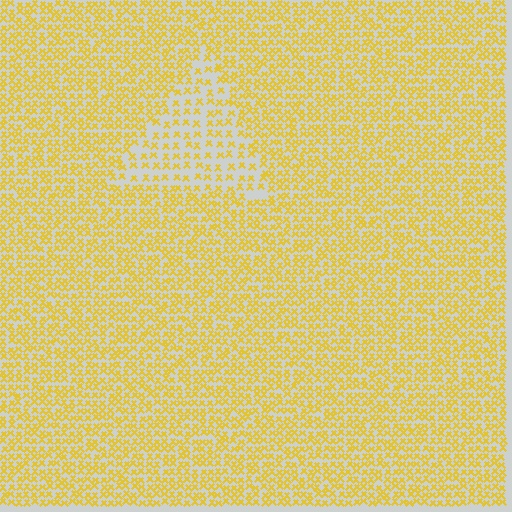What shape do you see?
I see a triangle.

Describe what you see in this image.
The image contains small yellow elements arranged at two different densities. A triangle-shaped region is visible where the elements are less densely packed than the surrounding area.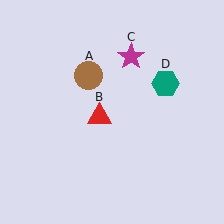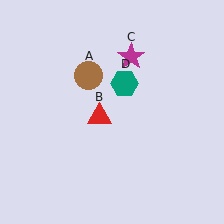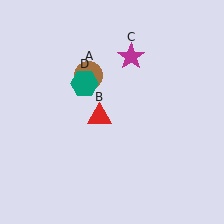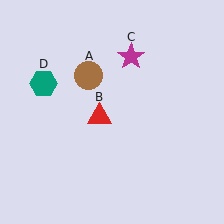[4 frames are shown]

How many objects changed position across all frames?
1 object changed position: teal hexagon (object D).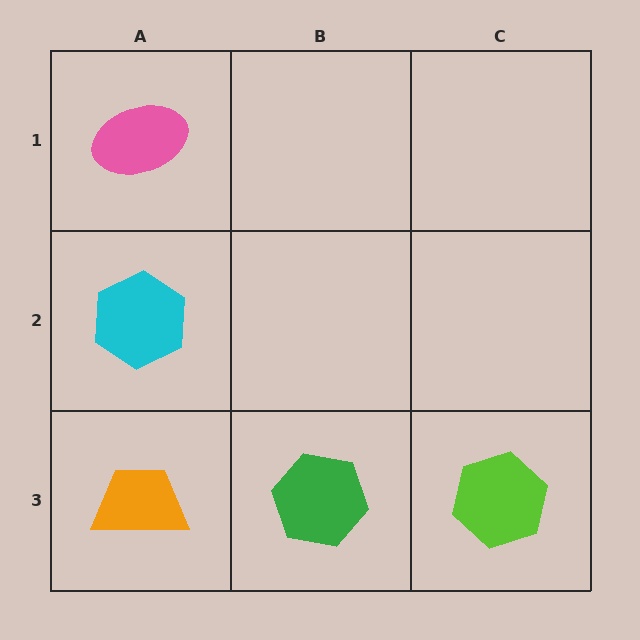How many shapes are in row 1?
1 shape.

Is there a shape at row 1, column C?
No, that cell is empty.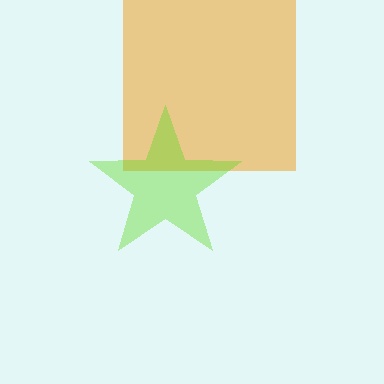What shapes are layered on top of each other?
The layered shapes are: an orange square, a lime star.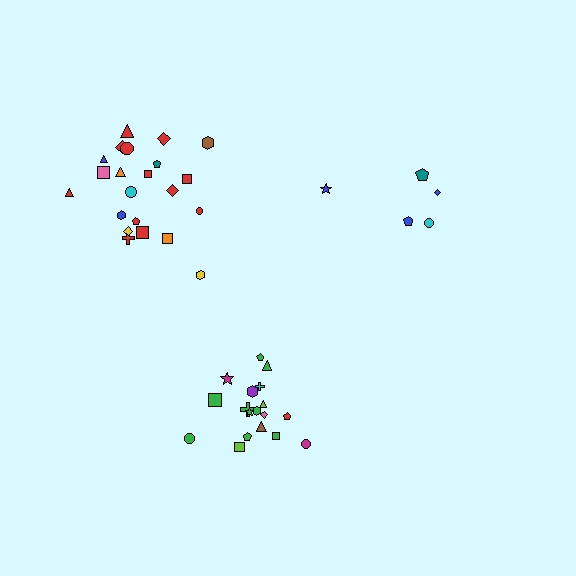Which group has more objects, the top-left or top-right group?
The top-left group.